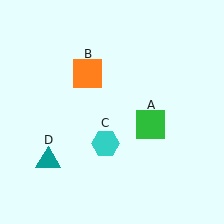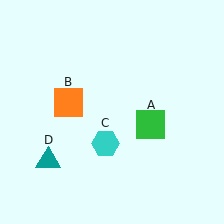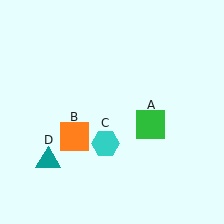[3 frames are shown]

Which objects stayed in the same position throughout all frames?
Green square (object A) and cyan hexagon (object C) and teal triangle (object D) remained stationary.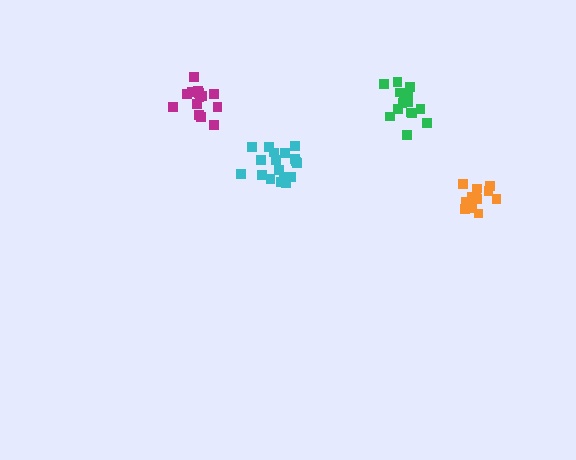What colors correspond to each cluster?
The clusters are colored: orange, magenta, cyan, green.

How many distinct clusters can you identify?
There are 4 distinct clusters.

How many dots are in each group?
Group 1: 13 dots, Group 2: 14 dots, Group 3: 18 dots, Group 4: 15 dots (60 total).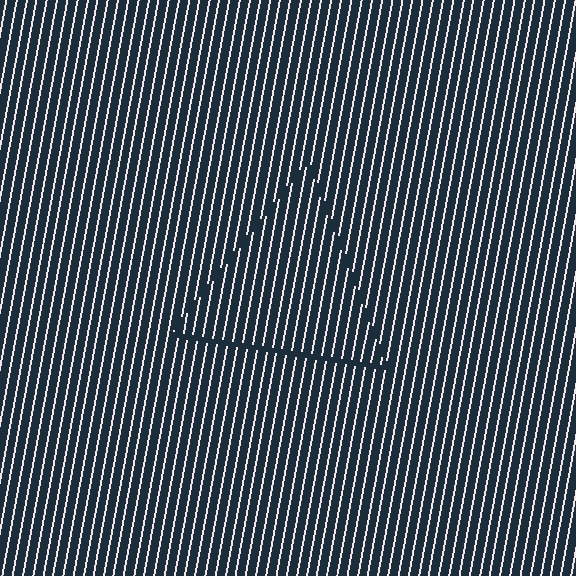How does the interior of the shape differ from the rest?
The interior of the shape contains the same grating, shifted by half a period — the contour is defined by the phase discontinuity where line-ends from the inner and outer gratings abut.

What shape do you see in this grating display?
An illusory triangle. The interior of the shape contains the same grating, shifted by half a period — the contour is defined by the phase discontinuity where line-ends from the inner and outer gratings abut.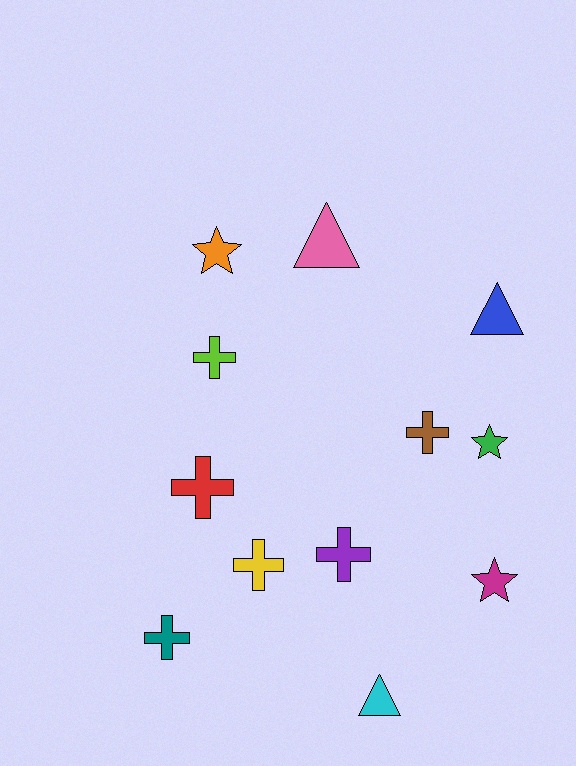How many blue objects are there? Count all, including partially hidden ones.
There is 1 blue object.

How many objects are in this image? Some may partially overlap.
There are 12 objects.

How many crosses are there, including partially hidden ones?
There are 6 crosses.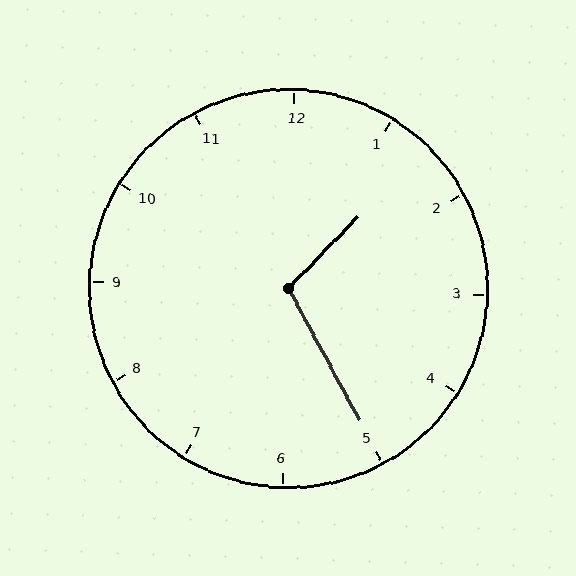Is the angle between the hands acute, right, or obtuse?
It is obtuse.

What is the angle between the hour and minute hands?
Approximately 108 degrees.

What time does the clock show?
1:25.